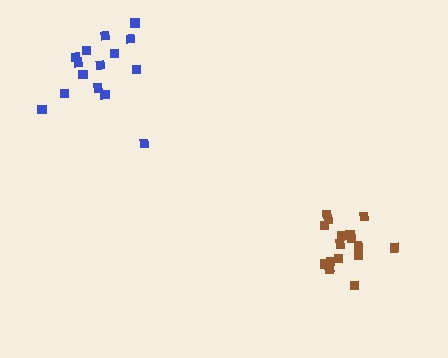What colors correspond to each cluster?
The clusters are colored: brown, blue.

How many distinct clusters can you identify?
There are 2 distinct clusters.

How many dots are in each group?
Group 1: 17 dots, Group 2: 15 dots (32 total).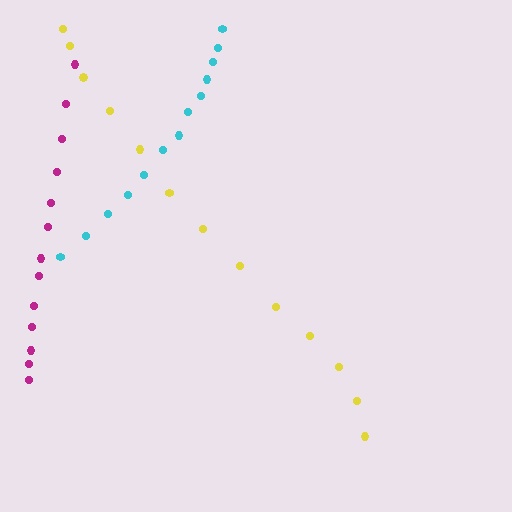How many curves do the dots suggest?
There are 3 distinct paths.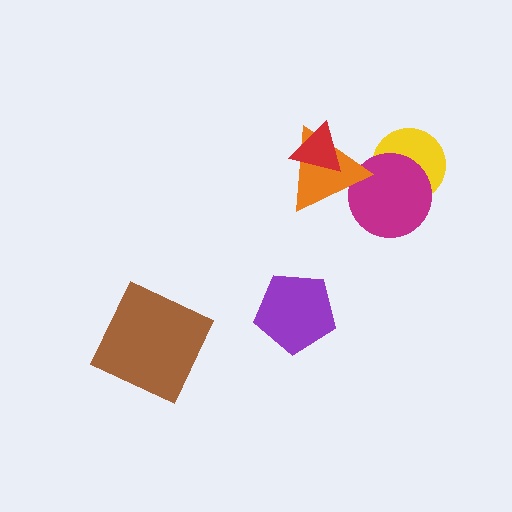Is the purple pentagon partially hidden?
No, no other shape covers it.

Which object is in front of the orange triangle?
The red triangle is in front of the orange triangle.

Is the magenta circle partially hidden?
Yes, it is partially covered by another shape.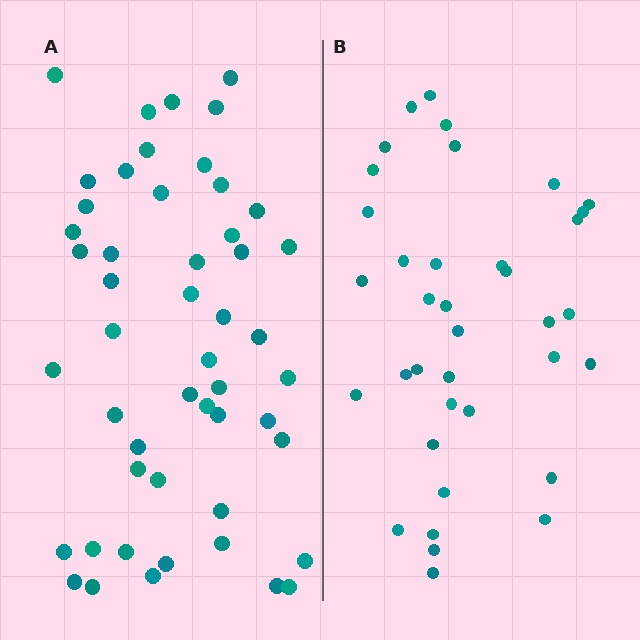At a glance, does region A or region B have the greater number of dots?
Region A (the left region) has more dots.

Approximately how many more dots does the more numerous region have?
Region A has approximately 15 more dots than region B.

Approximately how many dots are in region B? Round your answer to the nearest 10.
About 40 dots. (The exact count is 37, which rounds to 40.)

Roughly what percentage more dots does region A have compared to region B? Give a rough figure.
About 35% more.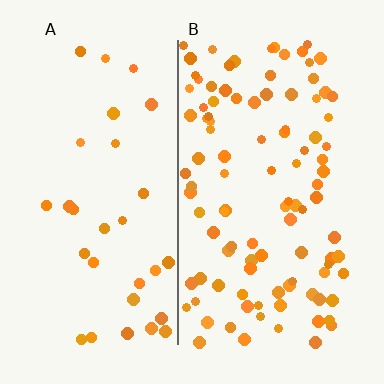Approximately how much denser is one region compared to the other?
Approximately 3.3× — region B over region A.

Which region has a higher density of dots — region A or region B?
B (the right).